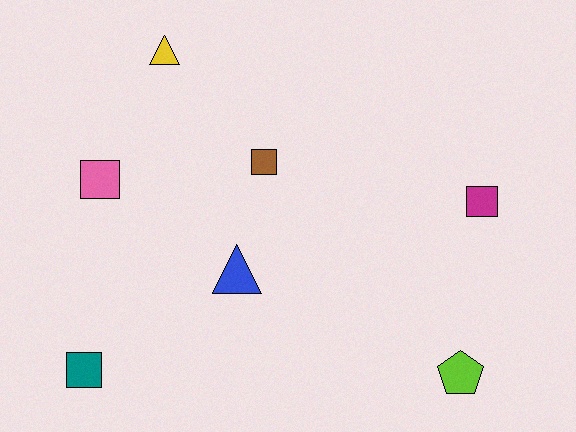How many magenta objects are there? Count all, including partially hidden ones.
There is 1 magenta object.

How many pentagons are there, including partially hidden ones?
There is 1 pentagon.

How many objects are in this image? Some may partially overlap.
There are 7 objects.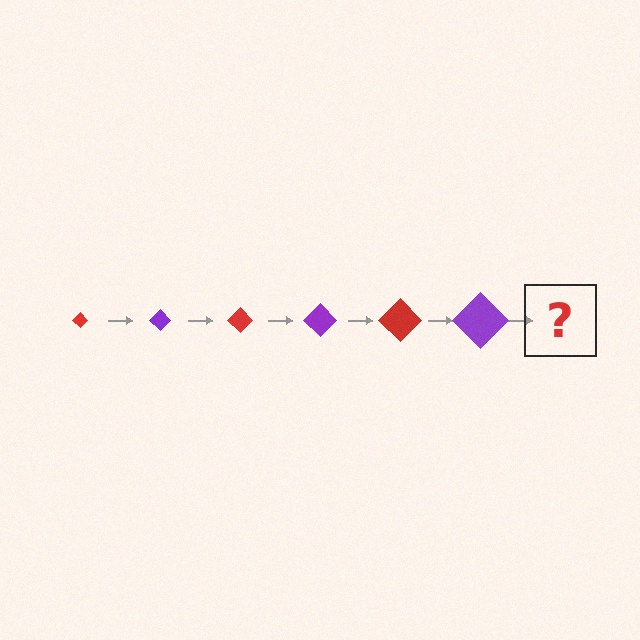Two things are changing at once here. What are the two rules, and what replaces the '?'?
The two rules are that the diamond grows larger each step and the color cycles through red and purple. The '?' should be a red diamond, larger than the previous one.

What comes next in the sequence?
The next element should be a red diamond, larger than the previous one.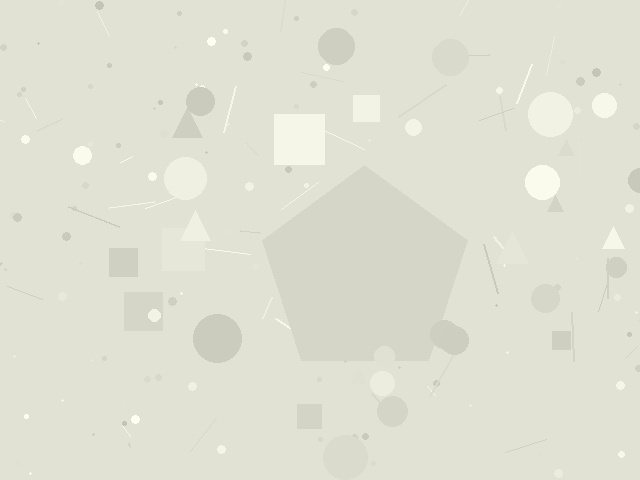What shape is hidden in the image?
A pentagon is hidden in the image.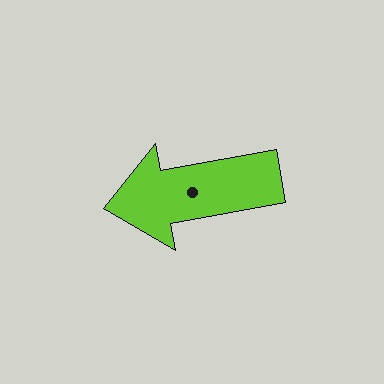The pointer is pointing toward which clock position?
Roughly 9 o'clock.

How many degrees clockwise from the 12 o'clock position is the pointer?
Approximately 260 degrees.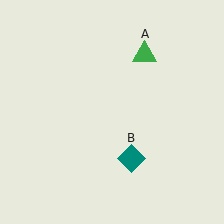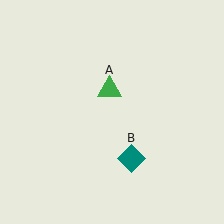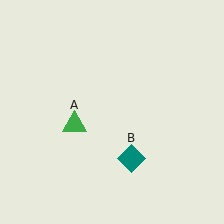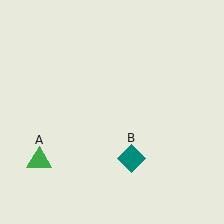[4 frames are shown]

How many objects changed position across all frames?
1 object changed position: green triangle (object A).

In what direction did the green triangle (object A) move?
The green triangle (object A) moved down and to the left.